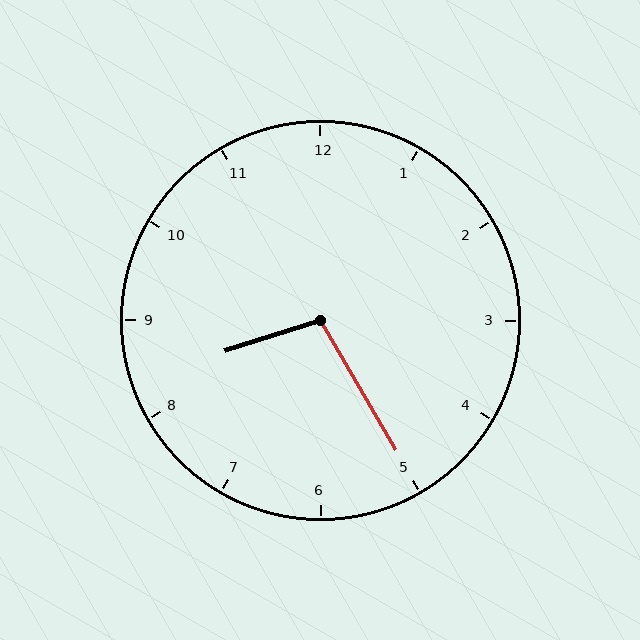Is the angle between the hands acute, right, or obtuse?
It is obtuse.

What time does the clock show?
8:25.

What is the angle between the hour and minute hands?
Approximately 102 degrees.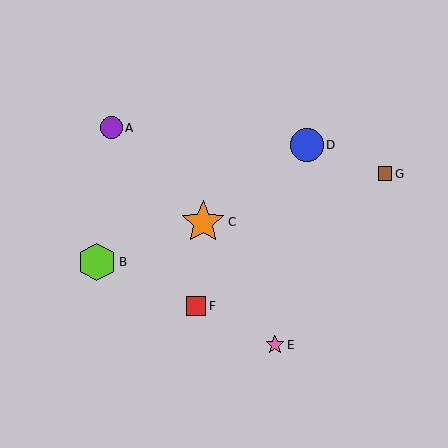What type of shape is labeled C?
Shape C is an orange star.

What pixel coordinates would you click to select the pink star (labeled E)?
Click at (275, 345) to select the pink star E.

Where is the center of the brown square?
The center of the brown square is at (385, 174).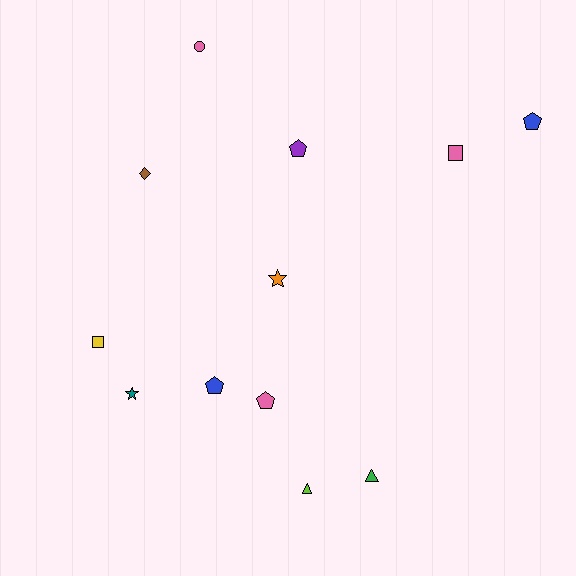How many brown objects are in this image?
There is 1 brown object.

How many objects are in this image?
There are 12 objects.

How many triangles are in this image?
There are 2 triangles.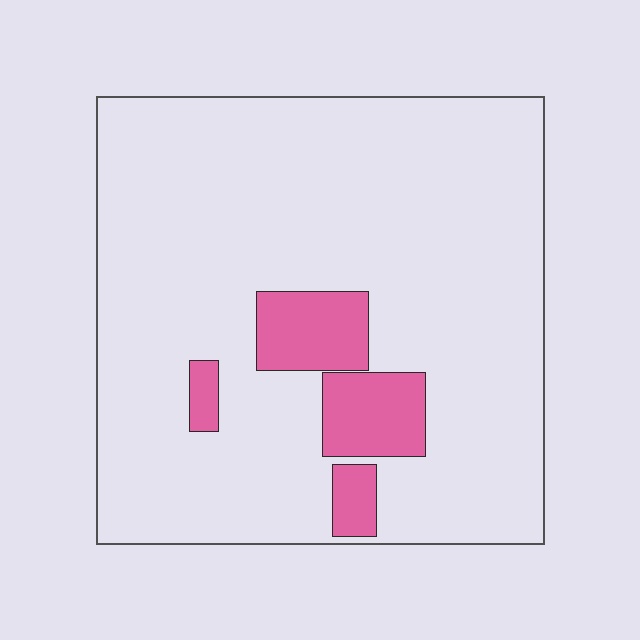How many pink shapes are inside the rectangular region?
4.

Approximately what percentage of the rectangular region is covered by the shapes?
Approximately 10%.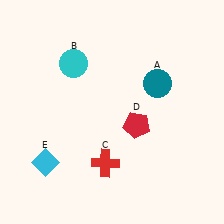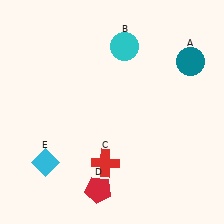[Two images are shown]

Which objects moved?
The objects that moved are: the teal circle (A), the cyan circle (B), the red pentagon (D).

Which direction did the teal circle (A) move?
The teal circle (A) moved right.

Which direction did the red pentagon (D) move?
The red pentagon (D) moved down.